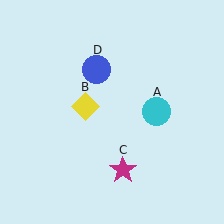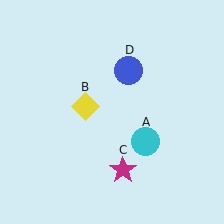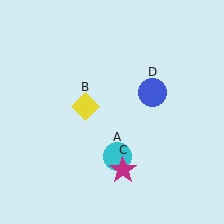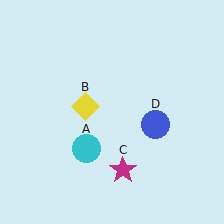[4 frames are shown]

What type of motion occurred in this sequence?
The cyan circle (object A), blue circle (object D) rotated clockwise around the center of the scene.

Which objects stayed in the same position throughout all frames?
Yellow diamond (object B) and magenta star (object C) remained stationary.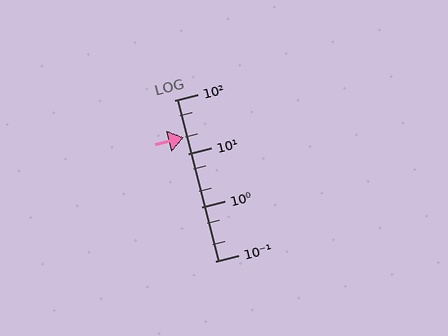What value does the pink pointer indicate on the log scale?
The pointer indicates approximately 20.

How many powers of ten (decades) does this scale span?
The scale spans 3 decades, from 0.1 to 100.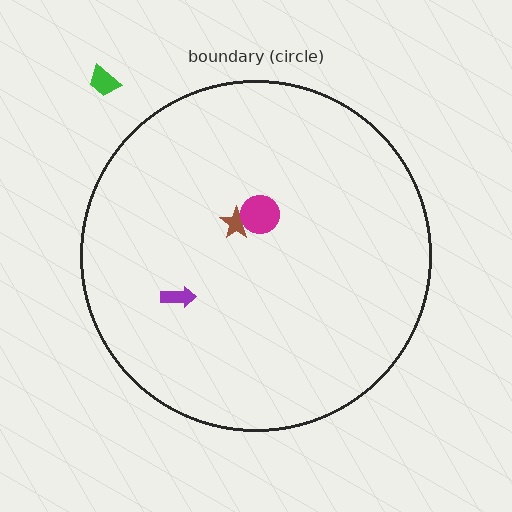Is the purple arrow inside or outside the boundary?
Inside.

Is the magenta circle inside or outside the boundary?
Inside.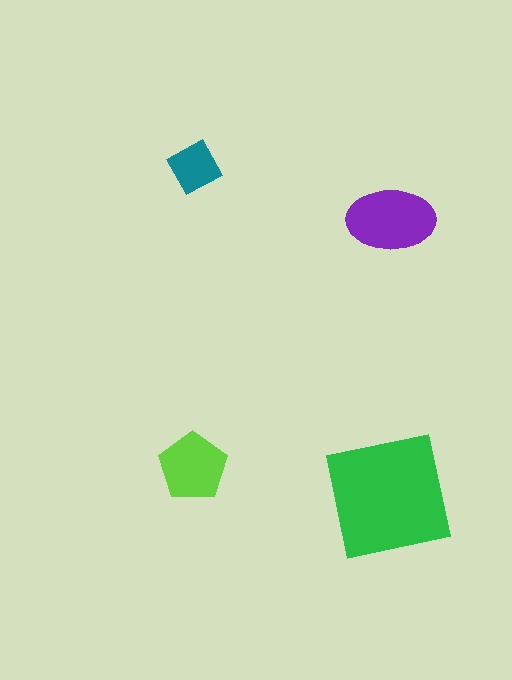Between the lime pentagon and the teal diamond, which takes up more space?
The lime pentagon.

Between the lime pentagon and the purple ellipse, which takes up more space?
The purple ellipse.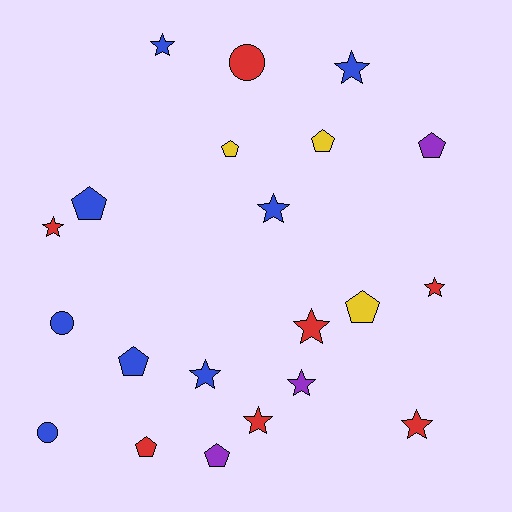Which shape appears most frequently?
Star, with 10 objects.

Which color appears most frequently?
Blue, with 8 objects.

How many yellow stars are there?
There are no yellow stars.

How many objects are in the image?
There are 21 objects.